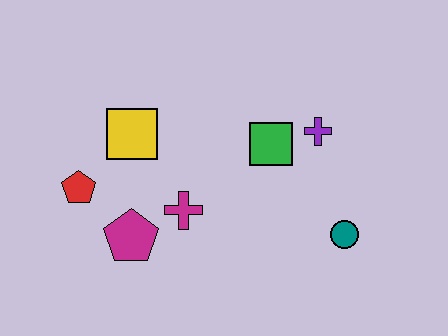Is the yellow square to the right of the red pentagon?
Yes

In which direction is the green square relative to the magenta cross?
The green square is to the right of the magenta cross.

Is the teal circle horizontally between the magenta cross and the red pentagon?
No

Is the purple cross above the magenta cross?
Yes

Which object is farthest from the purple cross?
The red pentagon is farthest from the purple cross.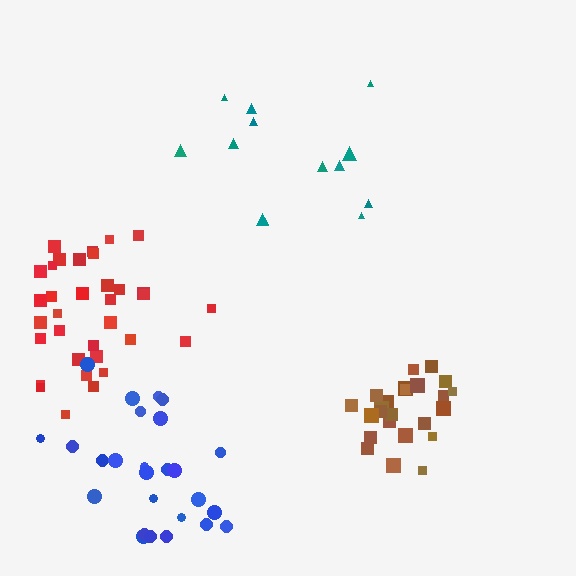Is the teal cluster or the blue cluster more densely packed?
Blue.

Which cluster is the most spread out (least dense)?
Teal.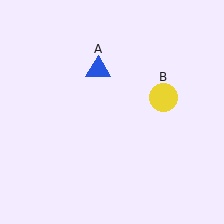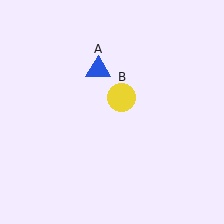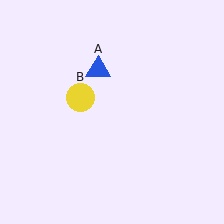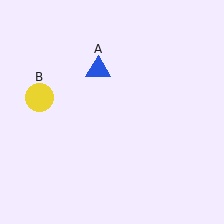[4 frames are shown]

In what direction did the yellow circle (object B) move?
The yellow circle (object B) moved left.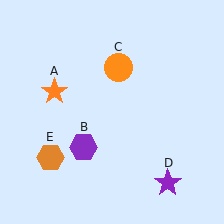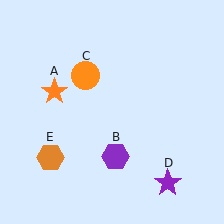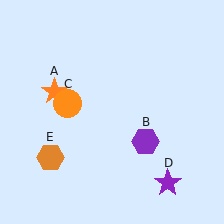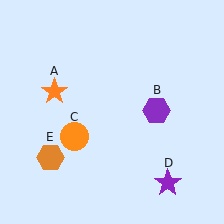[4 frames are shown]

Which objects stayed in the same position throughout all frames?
Orange star (object A) and purple star (object D) and orange hexagon (object E) remained stationary.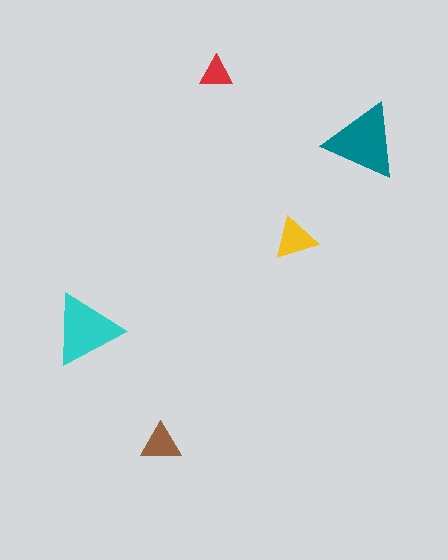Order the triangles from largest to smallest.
the teal one, the cyan one, the yellow one, the brown one, the red one.